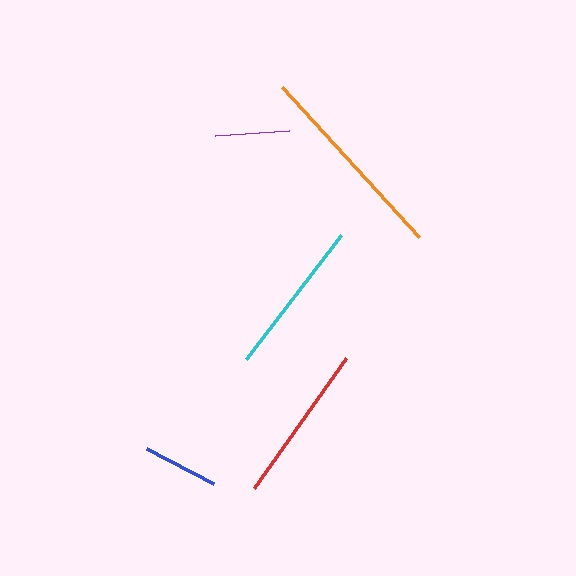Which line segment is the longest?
The orange line is the longest at approximately 203 pixels.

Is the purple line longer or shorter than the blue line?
The blue line is longer than the purple line.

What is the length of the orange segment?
The orange segment is approximately 203 pixels long.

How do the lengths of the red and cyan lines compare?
The red and cyan lines are approximately the same length.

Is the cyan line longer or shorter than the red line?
The red line is longer than the cyan line.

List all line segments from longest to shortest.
From longest to shortest: orange, red, cyan, blue, purple.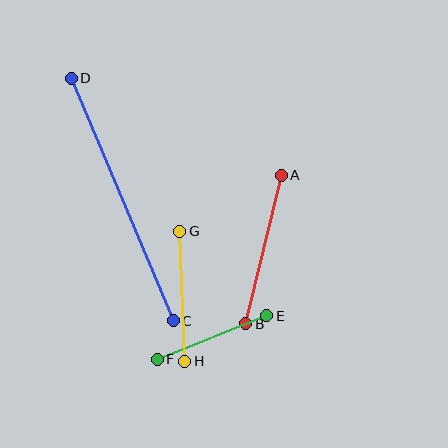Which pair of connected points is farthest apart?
Points C and D are farthest apart.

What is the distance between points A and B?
The distance is approximately 153 pixels.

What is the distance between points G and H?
The distance is approximately 130 pixels.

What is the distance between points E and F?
The distance is approximately 118 pixels.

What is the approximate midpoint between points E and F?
The midpoint is at approximately (212, 337) pixels.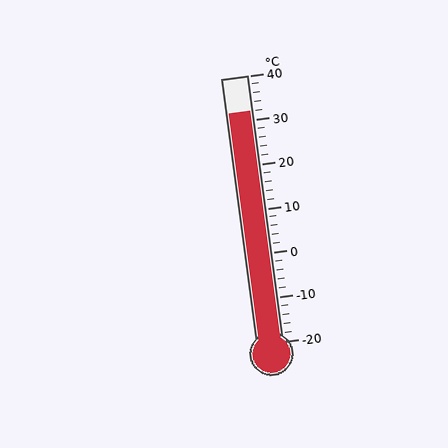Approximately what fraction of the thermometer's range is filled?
The thermometer is filled to approximately 85% of its range.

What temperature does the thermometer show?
The thermometer shows approximately 32°C.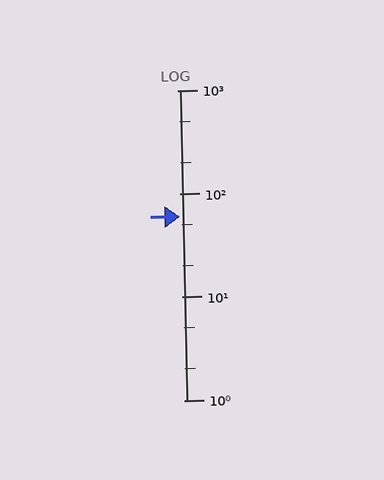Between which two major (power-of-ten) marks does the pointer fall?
The pointer is between 10 and 100.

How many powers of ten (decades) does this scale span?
The scale spans 3 decades, from 1 to 1000.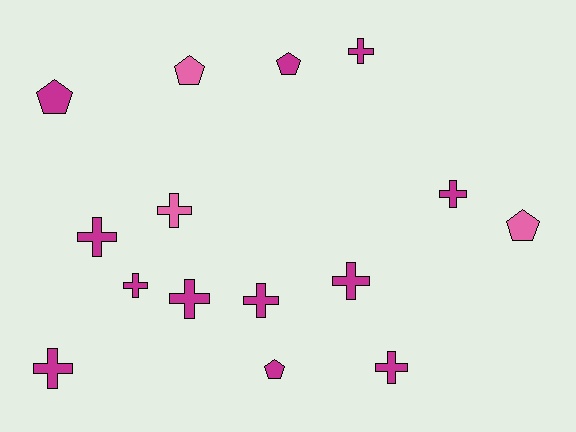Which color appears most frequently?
Magenta, with 12 objects.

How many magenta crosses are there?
There are 9 magenta crosses.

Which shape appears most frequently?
Cross, with 10 objects.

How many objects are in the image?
There are 15 objects.